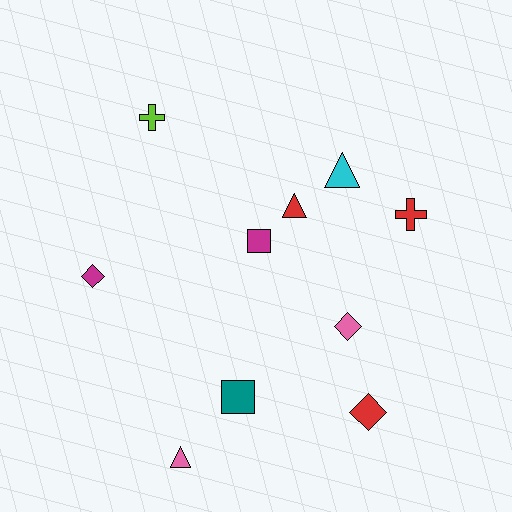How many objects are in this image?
There are 10 objects.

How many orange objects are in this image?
There are no orange objects.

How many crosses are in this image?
There are 2 crosses.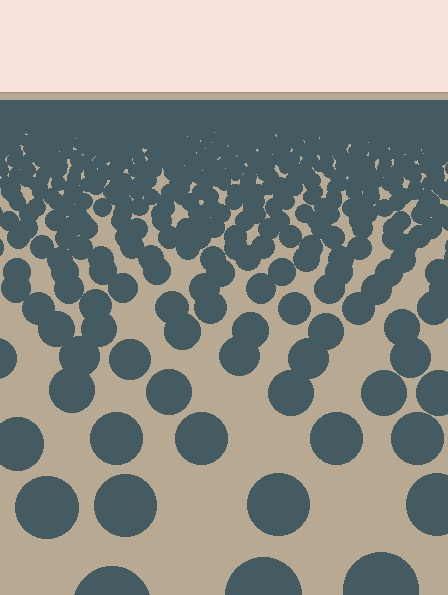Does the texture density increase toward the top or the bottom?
Density increases toward the top.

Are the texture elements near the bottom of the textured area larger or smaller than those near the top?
Larger. Near the bottom, elements are closer to the viewer and appear at a bigger on-screen size.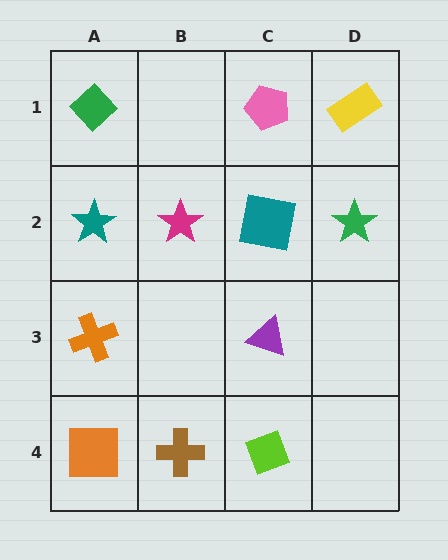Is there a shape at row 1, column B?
No, that cell is empty.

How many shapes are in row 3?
2 shapes.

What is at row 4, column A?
An orange square.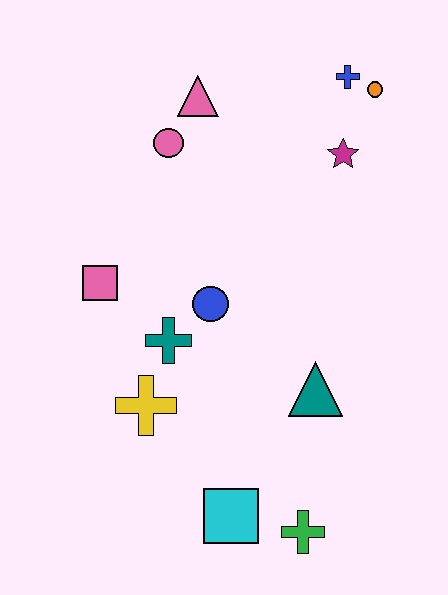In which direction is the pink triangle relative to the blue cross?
The pink triangle is to the left of the blue cross.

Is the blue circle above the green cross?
Yes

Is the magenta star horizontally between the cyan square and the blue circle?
No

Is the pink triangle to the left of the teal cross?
No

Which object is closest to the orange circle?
The blue cross is closest to the orange circle.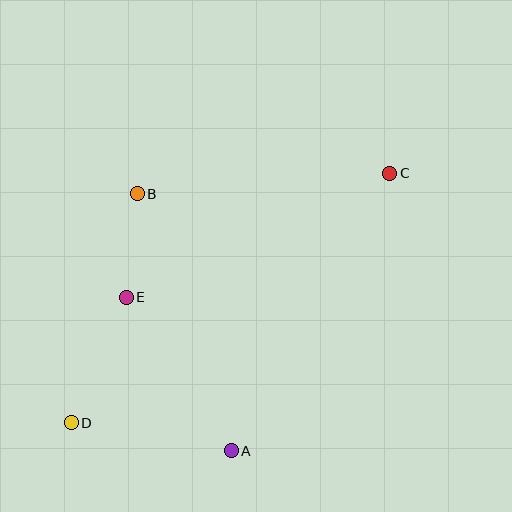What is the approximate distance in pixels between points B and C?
The distance between B and C is approximately 253 pixels.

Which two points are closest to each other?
Points B and E are closest to each other.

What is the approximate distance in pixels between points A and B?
The distance between A and B is approximately 274 pixels.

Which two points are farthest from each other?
Points C and D are farthest from each other.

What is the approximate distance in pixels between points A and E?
The distance between A and E is approximately 186 pixels.